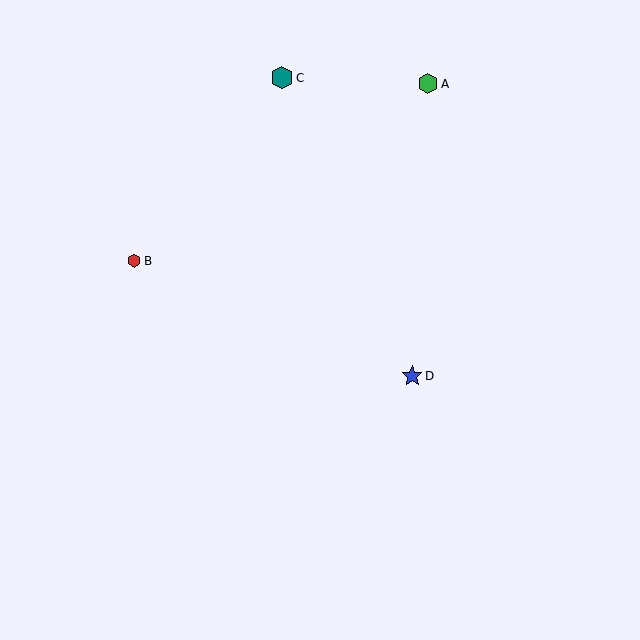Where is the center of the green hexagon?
The center of the green hexagon is at (428, 84).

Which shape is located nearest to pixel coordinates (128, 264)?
The red hexagon (labeled B) at (134, 261) is nearest to that location.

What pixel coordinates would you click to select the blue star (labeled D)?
Click at (412, 376) to select the blue star D.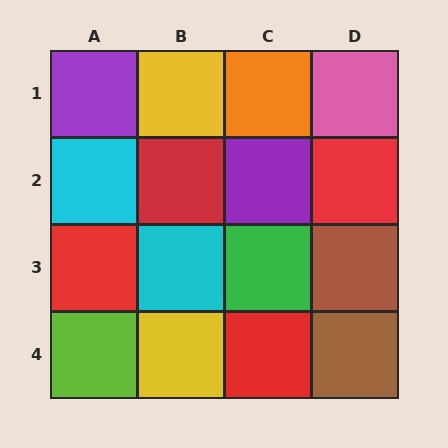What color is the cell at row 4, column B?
Yellow.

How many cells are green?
1 cell is green.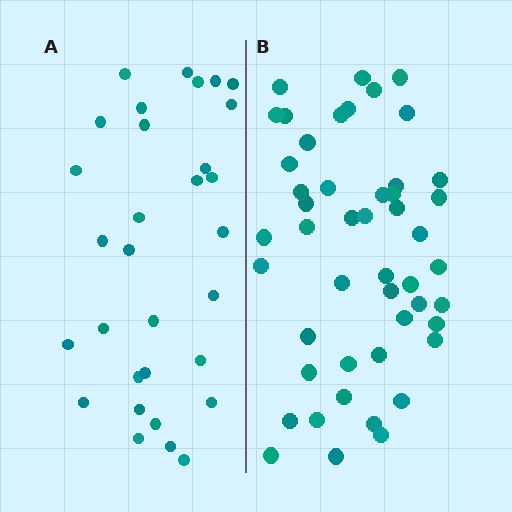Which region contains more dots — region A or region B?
Region B (the right region) has more dots.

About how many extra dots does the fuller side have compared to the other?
Region B has approximately 15 more dots than region A.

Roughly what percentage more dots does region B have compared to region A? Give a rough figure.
About 55% more.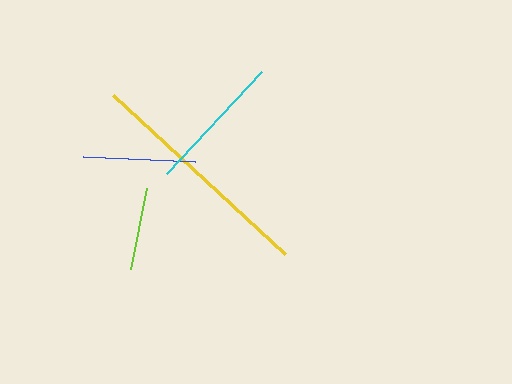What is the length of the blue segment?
The blue segment is approximately 112 pixels long.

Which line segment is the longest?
The yellow line is the longest at approximately 234 pixels.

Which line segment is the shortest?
The lime line is the shortest at approximately 82 pixels.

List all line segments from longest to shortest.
From longest to shortest: yellow, cyan, blue, lime.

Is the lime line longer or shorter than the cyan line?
The cyan line is longer than the lime line.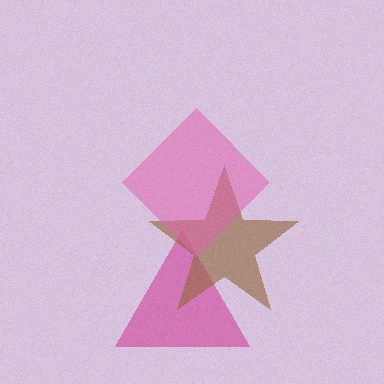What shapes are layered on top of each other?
The layered shapes are: a magenta triangle, a brown star, a pink diamond.